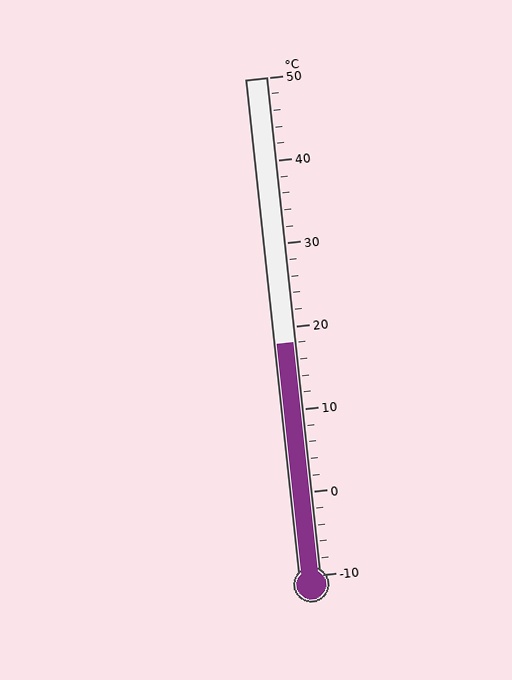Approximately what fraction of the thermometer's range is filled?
The thermometer is filled to approximately 45% of its range.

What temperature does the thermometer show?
The thermometer shows approximately 18°C.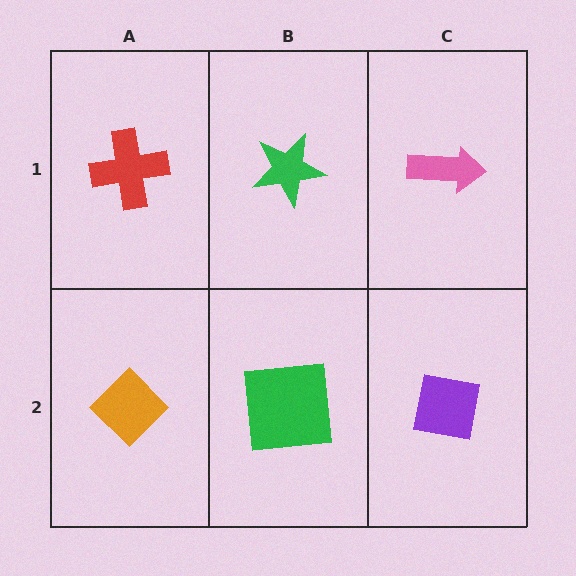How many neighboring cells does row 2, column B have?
3.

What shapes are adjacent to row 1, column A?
An orange diamond (row 2, column A), a green star (row 1, column B).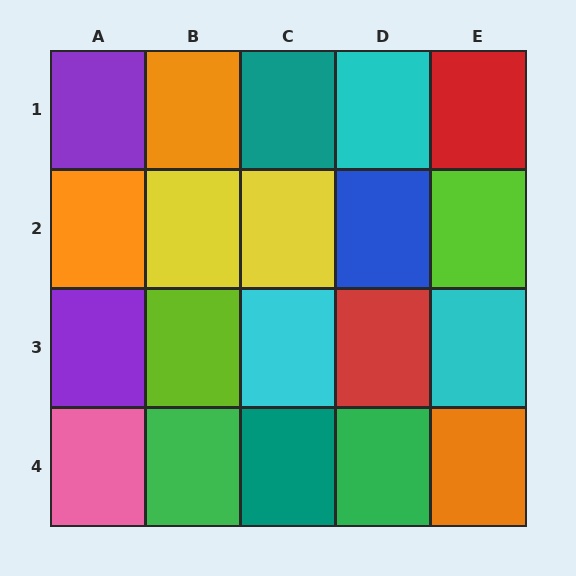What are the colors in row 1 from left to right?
Purple, orange, teal, cyan, red.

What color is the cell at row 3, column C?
Cyan.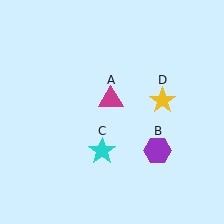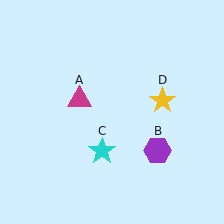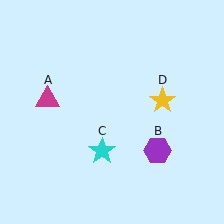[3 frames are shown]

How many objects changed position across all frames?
1 object changed position: magenta triangle (object A).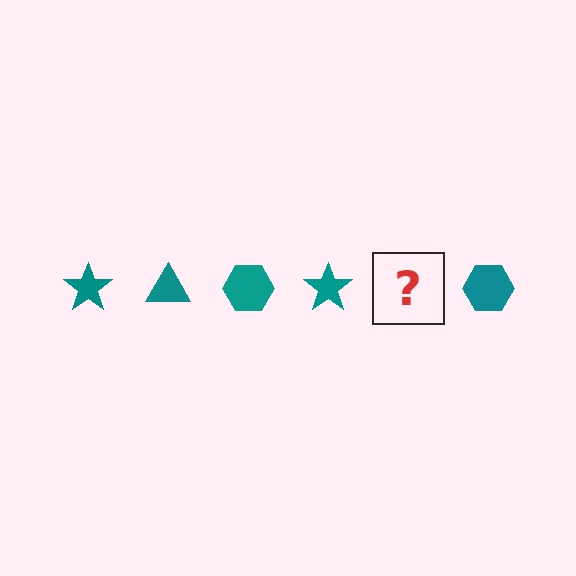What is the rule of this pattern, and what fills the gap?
The rule is that the pattern cycles through star, triangle, hexagon shapes in teal. The gap should be filled with a teal triangle.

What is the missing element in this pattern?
The missing element is a teal triangle.